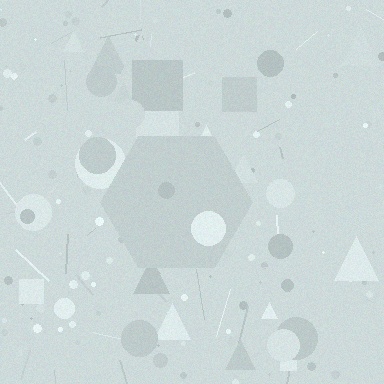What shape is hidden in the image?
A hexagon is hidden in the image.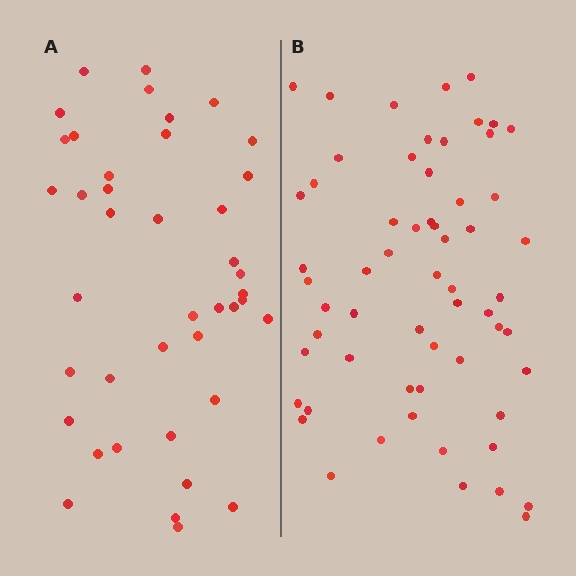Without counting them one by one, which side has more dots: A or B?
Region B (the right region) has more dots.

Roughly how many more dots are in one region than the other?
Region B has approximately 20 more dots than region A.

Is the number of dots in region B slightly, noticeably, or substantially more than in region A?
Region B has substantially more. The ratio is roughly 1.5 to 1.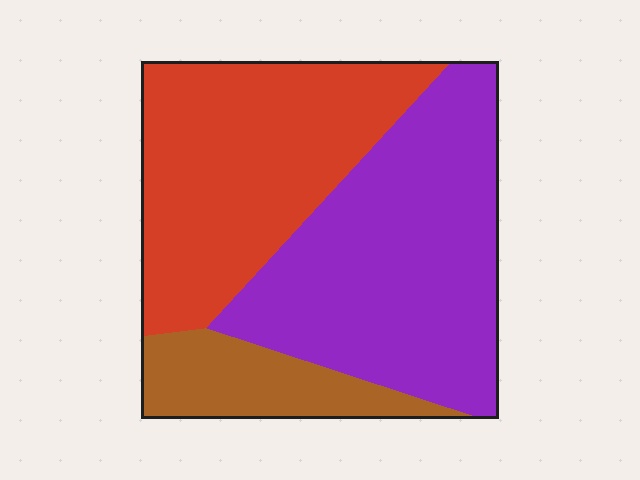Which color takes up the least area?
Brown, at roughly 15%.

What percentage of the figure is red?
Red covers 39% of the figure.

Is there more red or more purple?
Purple.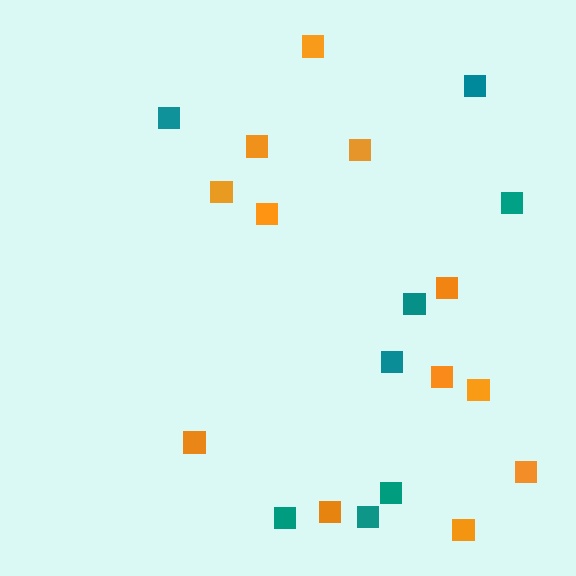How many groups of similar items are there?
There are 2 groups: one group of orange squares (12) and one group of teal squares (8).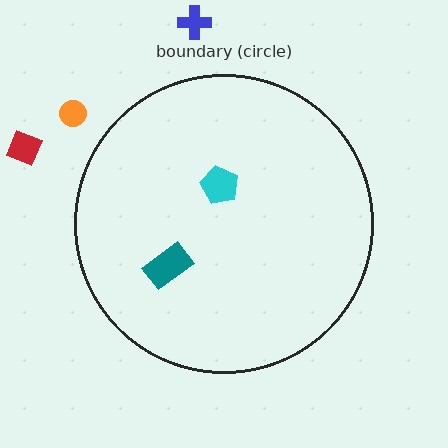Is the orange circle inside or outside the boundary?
Outside.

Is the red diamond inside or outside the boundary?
Outside.